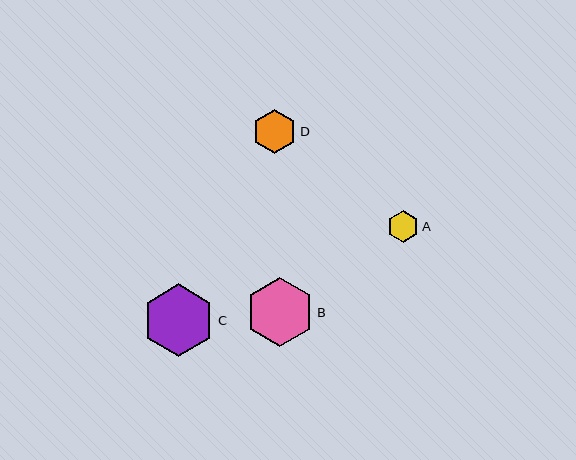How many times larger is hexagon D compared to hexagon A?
Hexagon D is approximately 1.4 times the size of hexagon A.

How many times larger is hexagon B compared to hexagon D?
Hexagon B is approximately 1.5 times the size of hexagon D.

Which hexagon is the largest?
Hexagon C is the largest with a size of approximately 72 pixels.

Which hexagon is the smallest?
Hexagon A is the smallest with a size of approximately 32 pixels.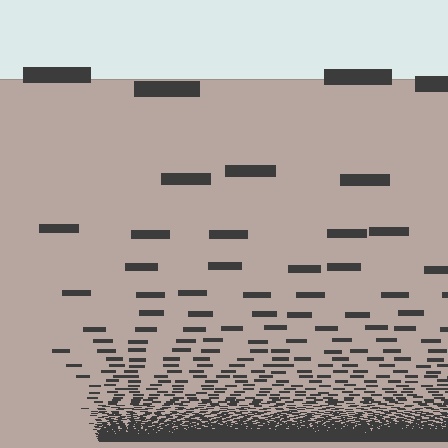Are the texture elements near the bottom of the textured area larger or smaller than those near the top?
Smaller. The gradient is inverted — elements near the bottom are smaller and denser.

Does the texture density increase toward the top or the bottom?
Density increases toward the bottom.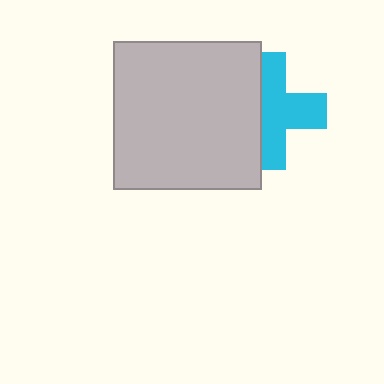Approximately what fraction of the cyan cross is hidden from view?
Roughly 40% of the cyan cross is hidden behind the light gray square.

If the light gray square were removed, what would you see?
You would see the complete cyan cross.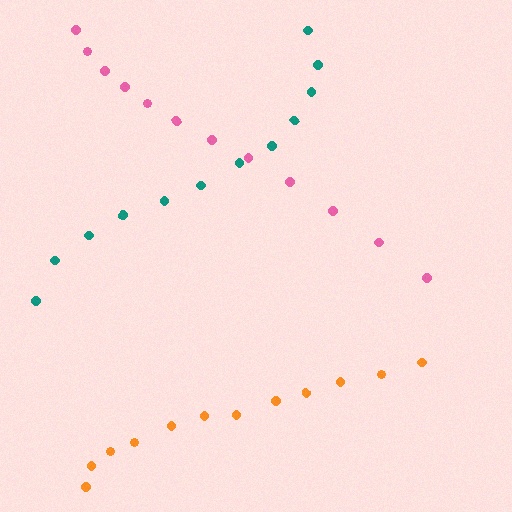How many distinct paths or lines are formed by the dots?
There are 3 distinct paths.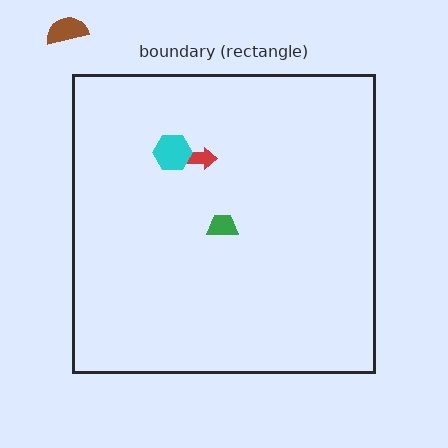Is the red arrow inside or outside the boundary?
Inside.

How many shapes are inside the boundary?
3 inside, 1 outside.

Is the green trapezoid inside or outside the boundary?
Inside.